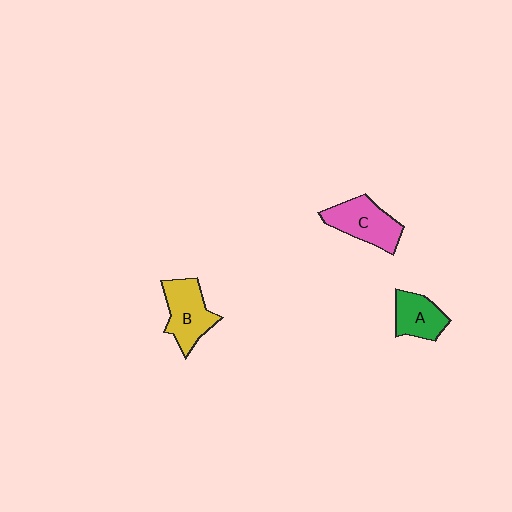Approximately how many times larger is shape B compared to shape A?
Approximately 1.3 times.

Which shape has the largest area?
Shape C (pink).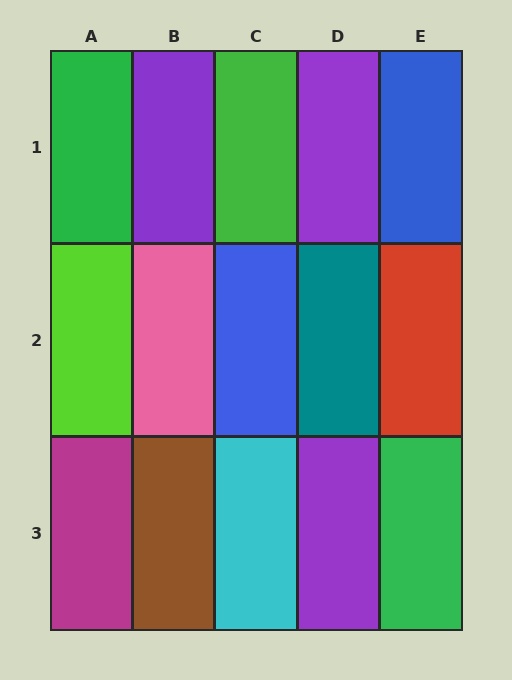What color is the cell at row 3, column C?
Cyan.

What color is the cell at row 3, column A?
Magenta.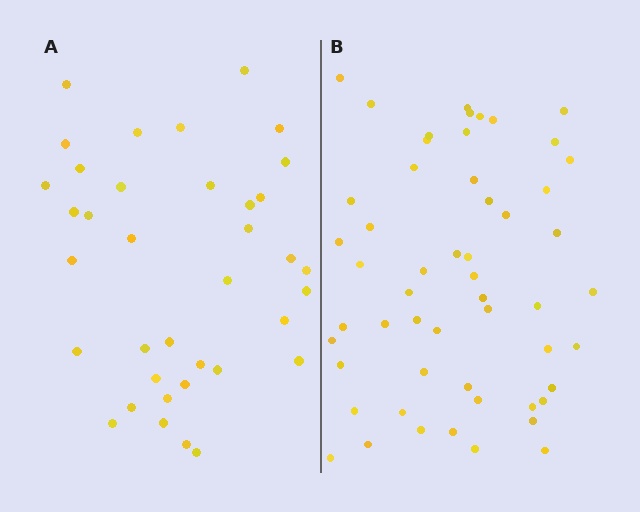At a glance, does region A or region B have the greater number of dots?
Region B (the right region) has more dots.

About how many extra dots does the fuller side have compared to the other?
Region B has approximately 15 more dots than region A.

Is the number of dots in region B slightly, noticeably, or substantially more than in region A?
Region B has substantially more. The ratio is roughly 1.5 to 1.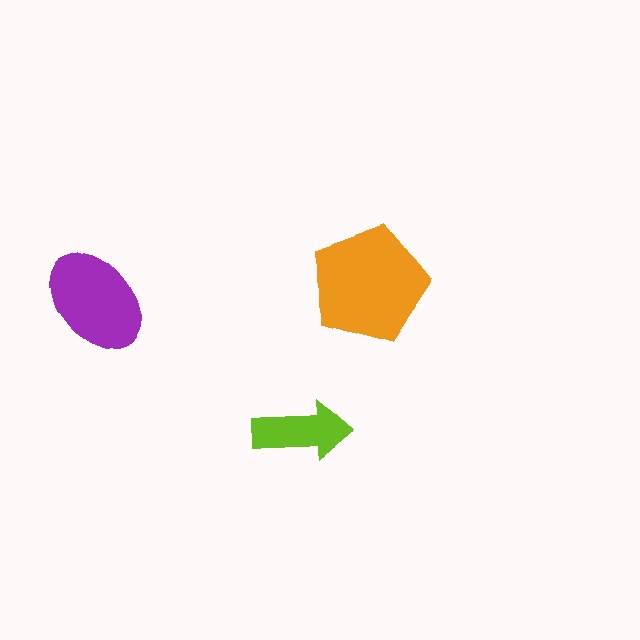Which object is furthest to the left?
The purple ellipse is leftmost.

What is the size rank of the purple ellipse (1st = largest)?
2nd.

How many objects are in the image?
There are 3 objects in the image.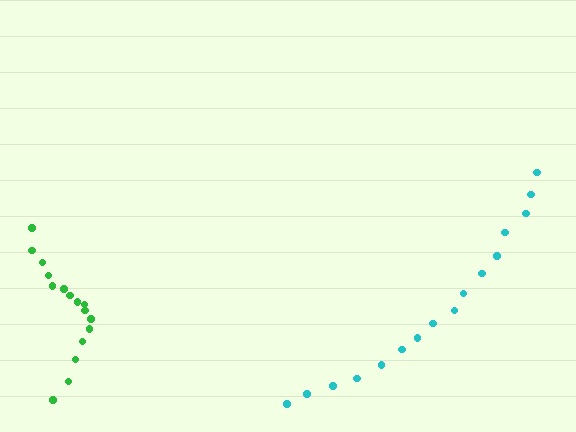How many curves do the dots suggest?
There are 2 distinct paths.